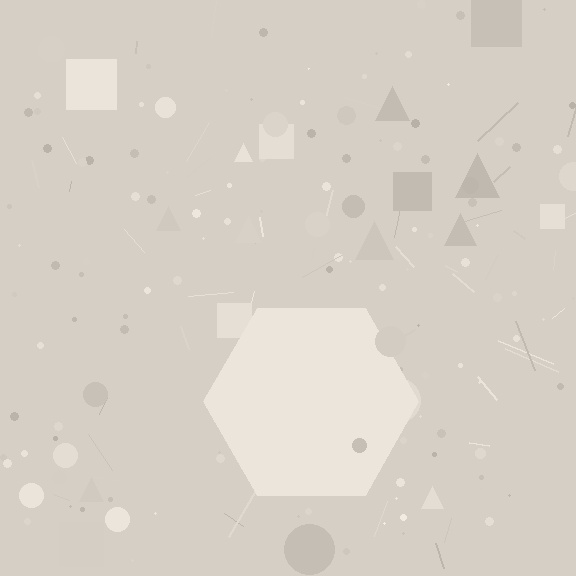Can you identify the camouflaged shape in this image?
The camouflaged shape is a hexagon.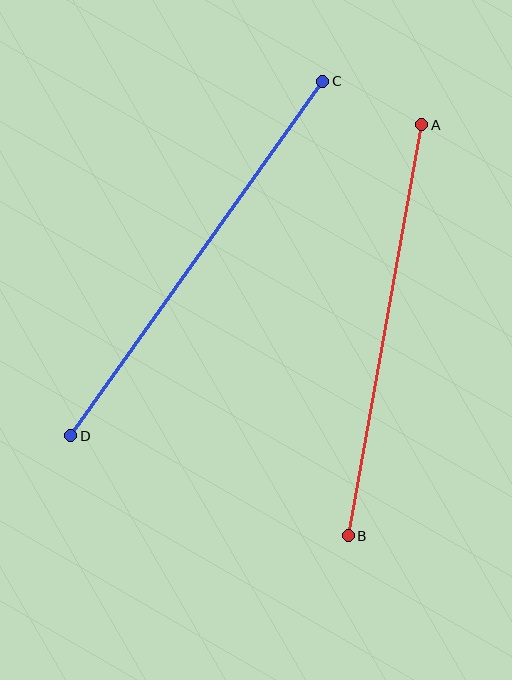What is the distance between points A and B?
The distance is approximately 418 pixels.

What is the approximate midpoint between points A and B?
The midpoint is at approximately (385, 330) pixels.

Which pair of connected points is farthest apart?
Points C and D are farthest apart.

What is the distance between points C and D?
The distance is approximately 435 pixels.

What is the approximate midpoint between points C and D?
The midpoint is at approximately (197, 258) pixels.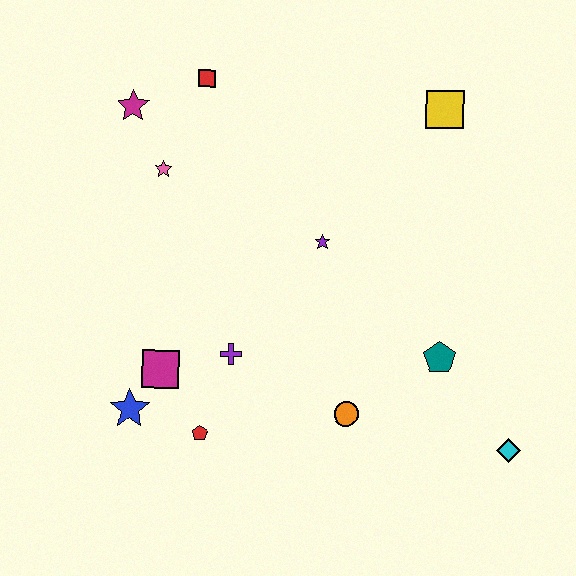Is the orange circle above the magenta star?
No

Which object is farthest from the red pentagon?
The yellow square is farthest from the red pentagon.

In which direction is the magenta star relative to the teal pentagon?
The magenta star is to the left of the teal pentagon.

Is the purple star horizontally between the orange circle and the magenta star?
Yes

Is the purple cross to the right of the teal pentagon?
No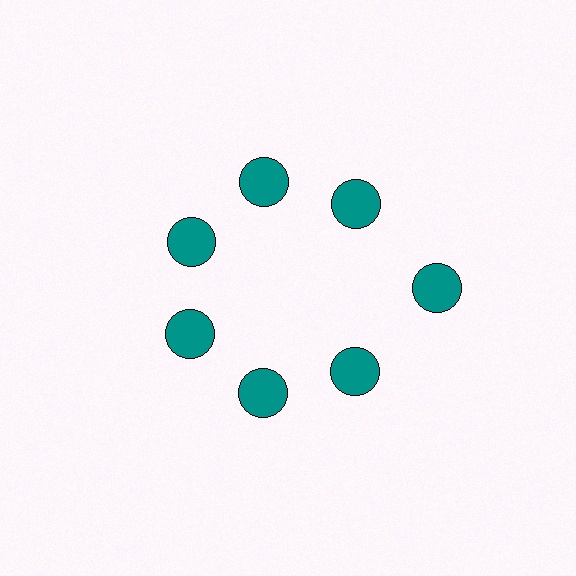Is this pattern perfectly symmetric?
No. The 7 teal circles are arranged in a ring, but one element near the 3 o'clock position is pushed outward from the center, breaking the 7-fold rotational symmetry.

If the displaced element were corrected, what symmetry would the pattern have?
It would have 7-fold rotational symmetry — the pattern would map onto itself every 51 degrees.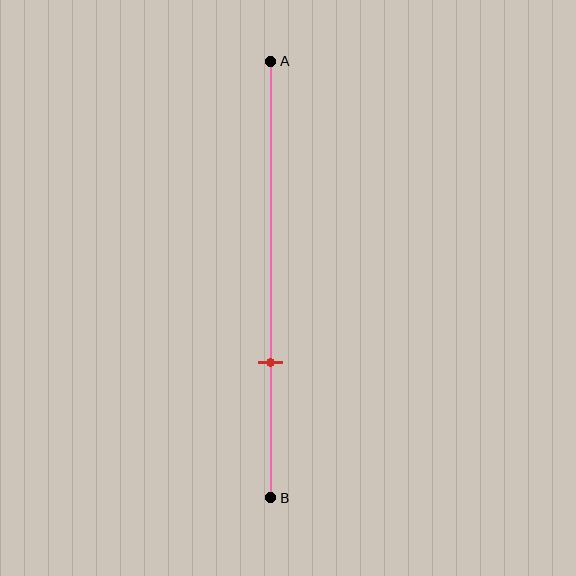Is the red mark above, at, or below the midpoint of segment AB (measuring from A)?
The red mark is below the midpoint of segment AB.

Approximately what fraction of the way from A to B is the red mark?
The red mark is approximately 70% of the way from A to B.